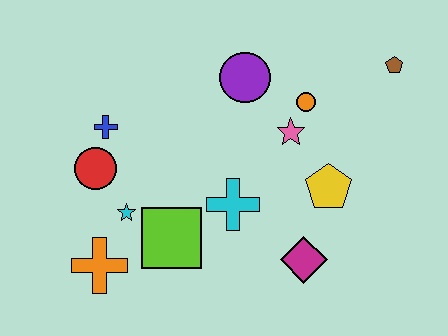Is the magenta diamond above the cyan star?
No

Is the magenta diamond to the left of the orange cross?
No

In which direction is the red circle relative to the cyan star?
The red circle is above the cyan star.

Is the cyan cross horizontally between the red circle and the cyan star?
No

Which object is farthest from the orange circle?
The orange cross is farthest from the orange circle.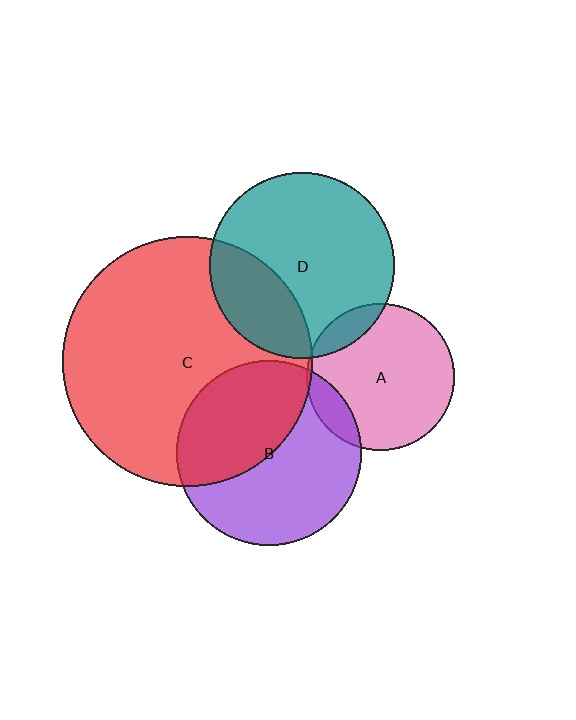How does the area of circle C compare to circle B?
Approximately 1.8 times.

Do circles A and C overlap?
Yes.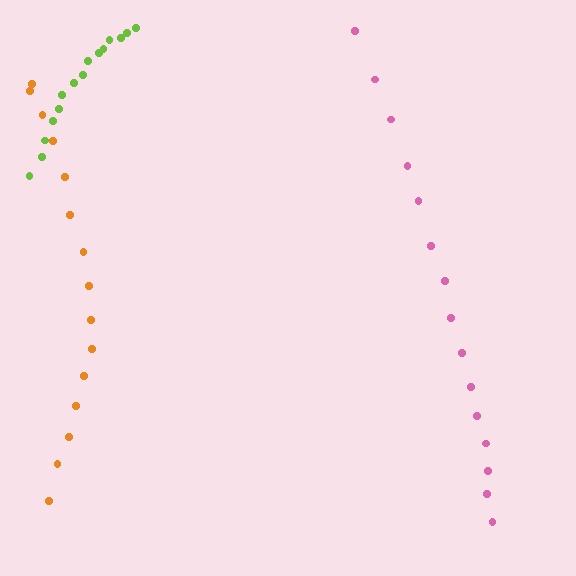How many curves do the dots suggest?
There are 3 distinct paths.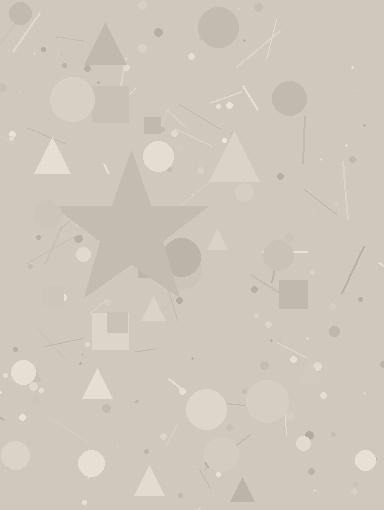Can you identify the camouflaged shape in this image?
The camouflaged shape is a star.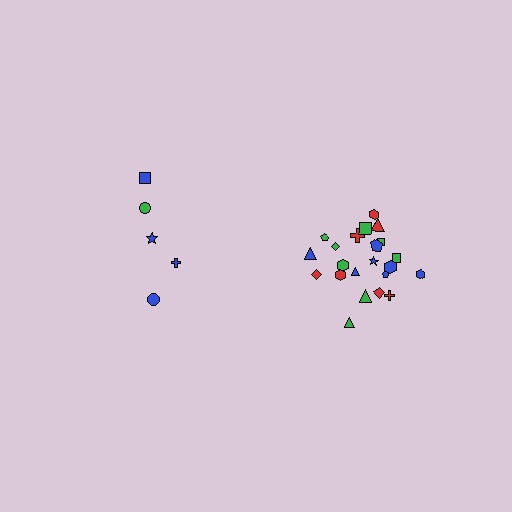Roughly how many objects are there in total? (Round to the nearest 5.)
Roughly 25 objects in total.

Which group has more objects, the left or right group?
The right group.